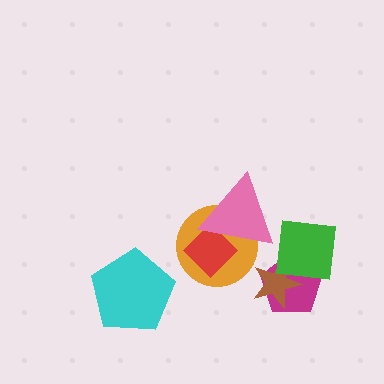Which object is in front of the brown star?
The green square is in front of the brown star.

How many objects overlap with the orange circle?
2 objects overlap with the orange circle.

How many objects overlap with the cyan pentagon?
0 objects overlap with the cyan pentagon.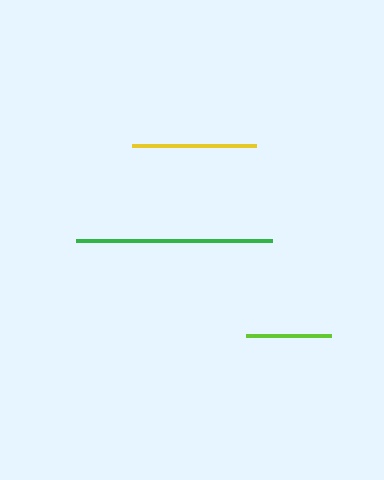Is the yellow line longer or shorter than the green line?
The green line is longer than the yellow line.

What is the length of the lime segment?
The lime segment is approximately 85 pixels long.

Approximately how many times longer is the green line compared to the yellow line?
The green line is approximately 1.6 times the length of the yellow line.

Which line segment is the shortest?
The lime line is the shortest at approximately 85 pixels.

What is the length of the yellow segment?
The yellow segment is approximately 123 pixels long.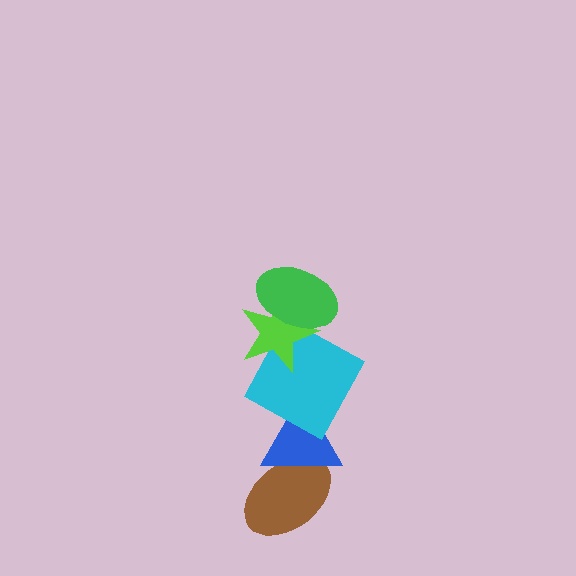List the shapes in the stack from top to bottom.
From top to bottom: the green ellipse, the lime star, the cyan square, the blue triangle, the brown ellipse.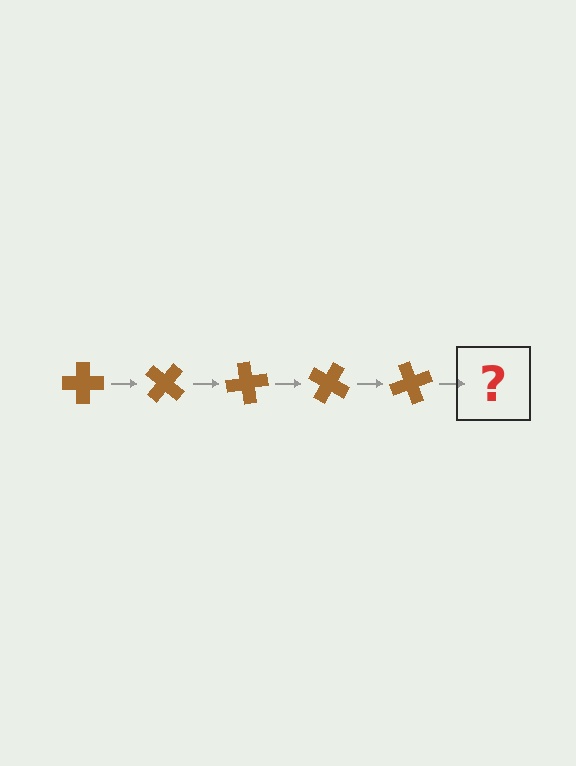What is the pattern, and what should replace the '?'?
The pattern is that the cross rotates 40 degrees each step. The '?' should be a brown cross rotated 200 degrees.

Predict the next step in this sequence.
The next step is a brown cross rotated 200 degrees.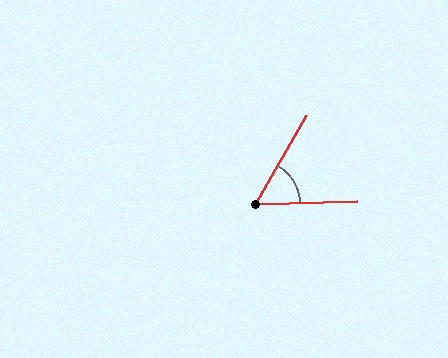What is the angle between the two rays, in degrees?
Approximately 58 degrees.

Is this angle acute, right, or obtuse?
It is acute.